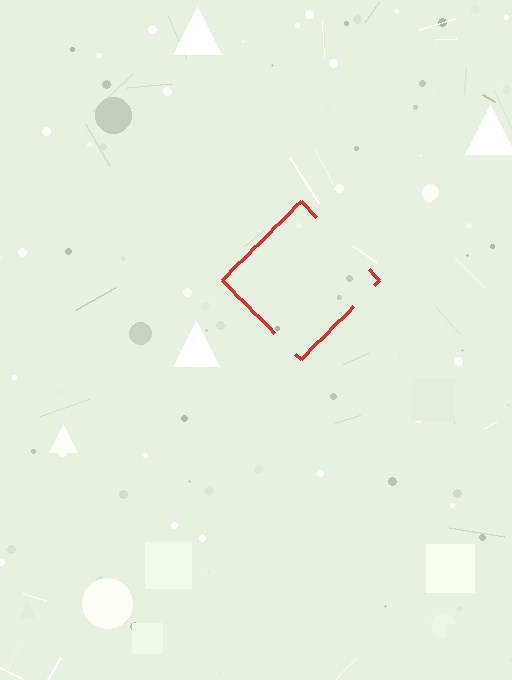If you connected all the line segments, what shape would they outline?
They would outline a diamond.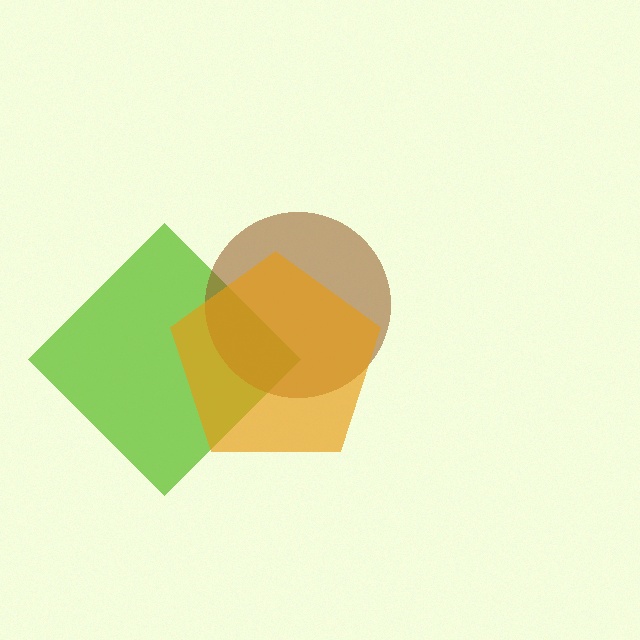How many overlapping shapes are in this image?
There are 3 overlapping shapes in the image.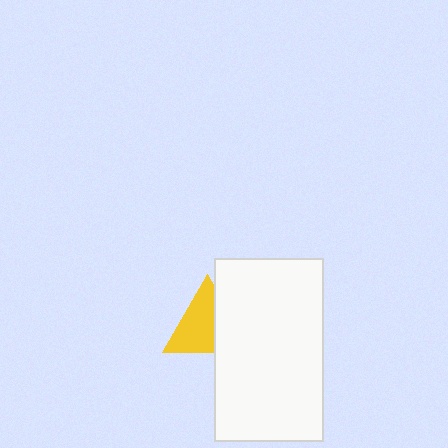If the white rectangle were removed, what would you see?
You would see the complete yellow triangle.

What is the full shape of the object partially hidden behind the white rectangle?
The partially hidden object is a yellow triangle.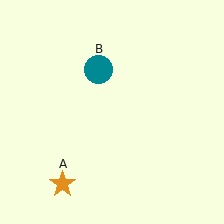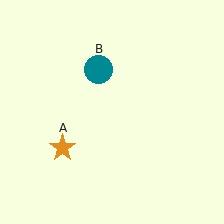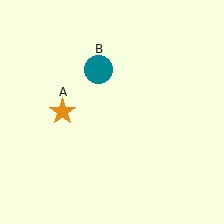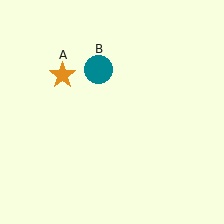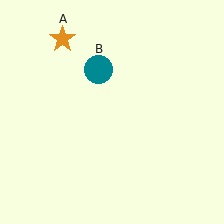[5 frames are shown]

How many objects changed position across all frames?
1 object changed position: orange star (object A).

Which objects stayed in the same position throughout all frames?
Teal circle (object B) remained stationary.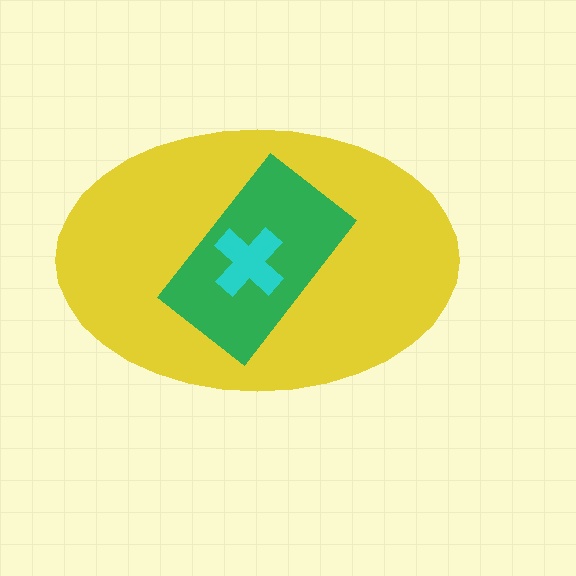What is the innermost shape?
The cyan cross.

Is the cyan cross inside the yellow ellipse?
Yes.